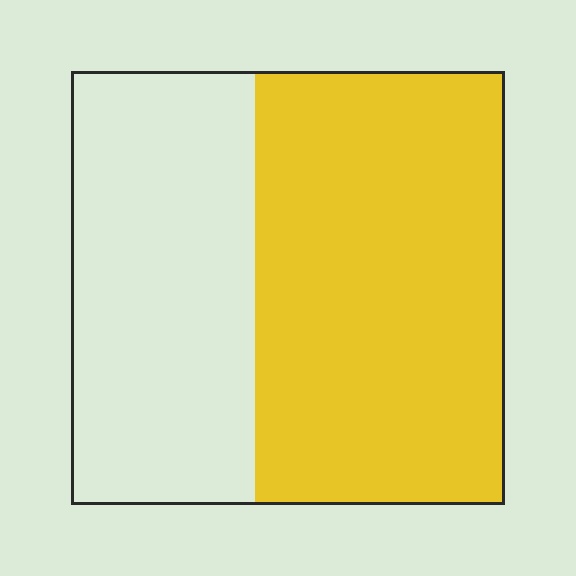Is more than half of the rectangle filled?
Yes.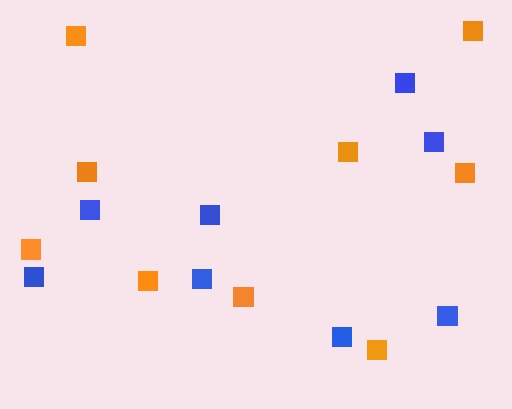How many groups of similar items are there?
There are 2 groups: one group of blue squares (8) and one group of orange squares (9).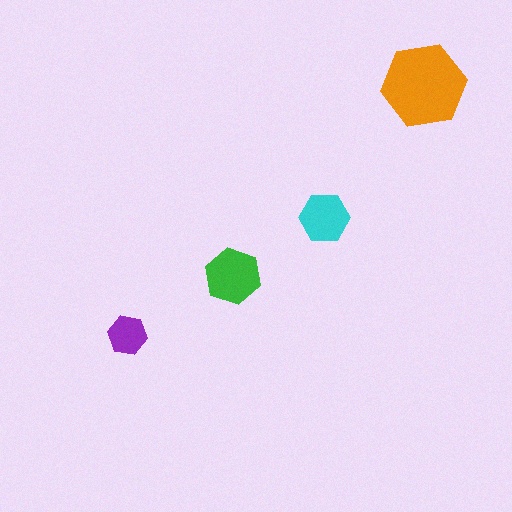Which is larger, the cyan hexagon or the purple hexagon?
The cyan one.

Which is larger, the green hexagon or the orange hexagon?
The orange one.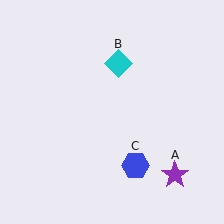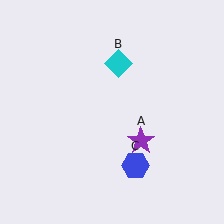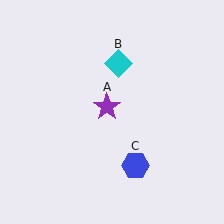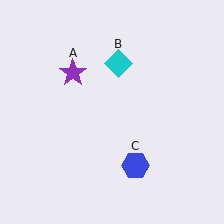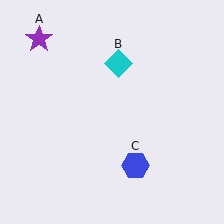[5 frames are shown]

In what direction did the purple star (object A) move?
The purple star (object A) moved up and to the left.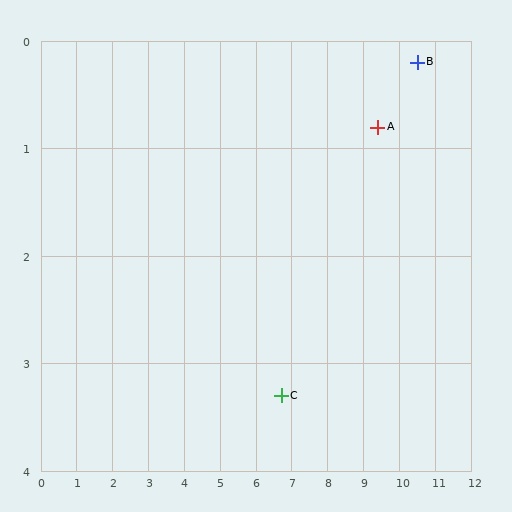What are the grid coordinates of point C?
Point C is at approximately (6.7, 3.3).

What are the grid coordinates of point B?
Point B is at approximately (10.5, 0.2).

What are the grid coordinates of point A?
Point A is at approximately (9.4, 0.8).